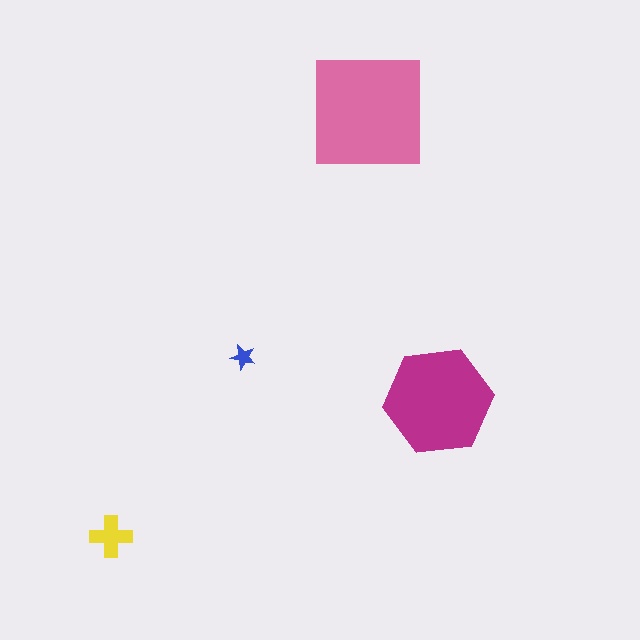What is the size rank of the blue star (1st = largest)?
4th.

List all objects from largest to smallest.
The pink square, the magenta hexagon, the yellow cross, the blue star.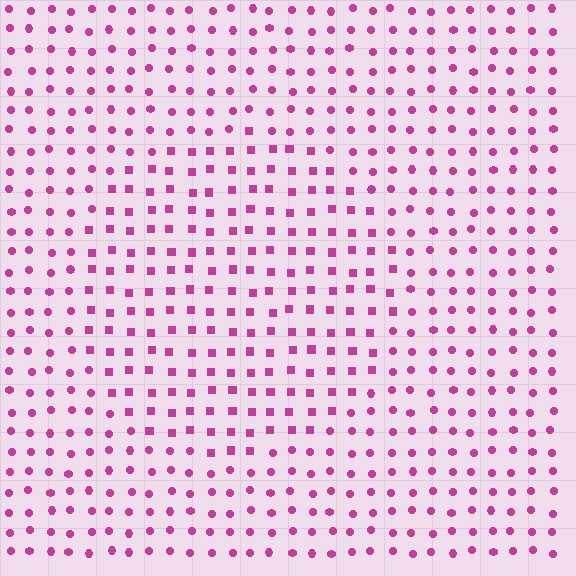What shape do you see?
I see a circle.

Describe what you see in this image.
The image is filled with small magenta elements arranged in a uniform grid. A circle-shaped region contains squares, while the surrounding area contains circles. The boundary is defined purely by the change in element shape.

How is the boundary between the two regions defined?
The boundary is defined by a change in element shape: squares inside vs. circles outside. All elements share the same color and spacing.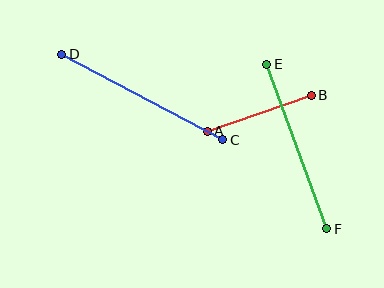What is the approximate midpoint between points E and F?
The midpoint is at approximately (297, 147) pixels.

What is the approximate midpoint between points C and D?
The midpoint is at approximately (142, 97) pixels.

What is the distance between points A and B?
The distance is approximately 110 pixels.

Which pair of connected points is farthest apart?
Points C and D are farthest apart.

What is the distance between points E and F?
The distance is approximately 175 pixels.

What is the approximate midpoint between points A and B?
The midpoint is at approximately (259, 113) pixels.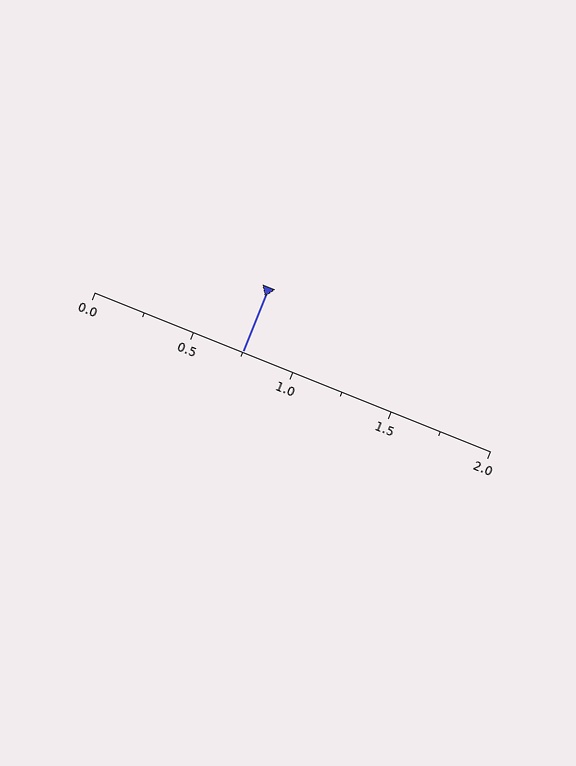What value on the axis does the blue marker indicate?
The marker indicates approximately 0.75.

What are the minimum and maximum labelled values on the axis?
The axis runs from 0.0 to 2.0.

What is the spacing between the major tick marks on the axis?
The major ticks are spaced 0.5 apart.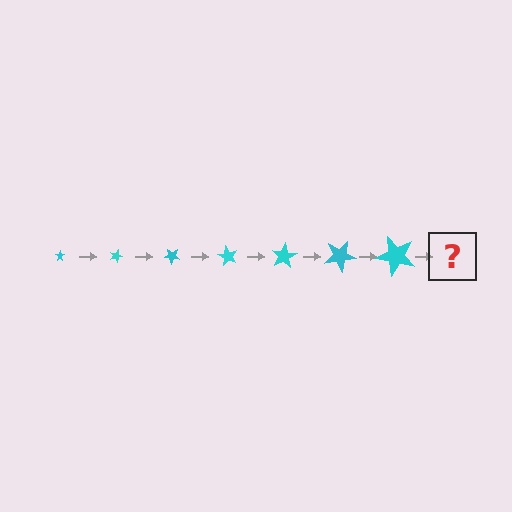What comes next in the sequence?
The next element should be a star, larger than the previous one and rotated 140 degrees from the start.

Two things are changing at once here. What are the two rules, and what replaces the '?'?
The two rules are that the star grows larger each step and it rotates 20 degrees each step. The '?' should be a star, larger than the previous one and rotated 140 degrees from the start.